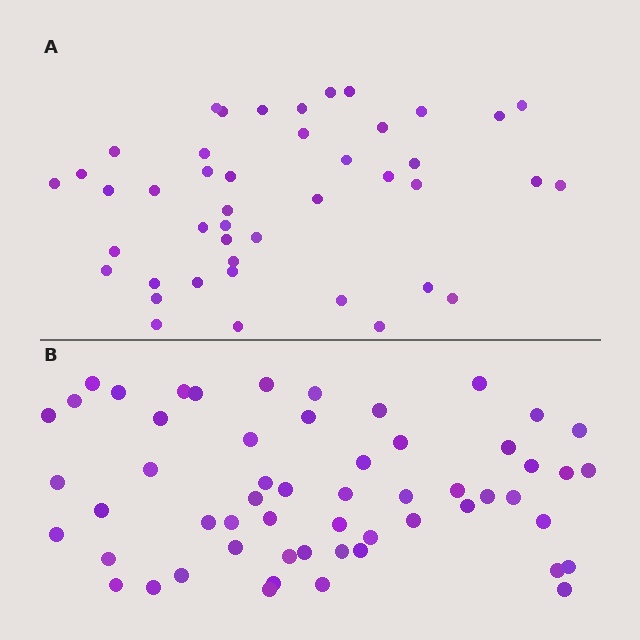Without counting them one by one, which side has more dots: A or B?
Region B (the bottom region) has more dots.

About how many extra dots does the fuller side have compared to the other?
Region B has roughly 12 or so more dots than region A.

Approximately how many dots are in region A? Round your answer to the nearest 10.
About 40 dots. (The exact count is 44, which rounds to 40.)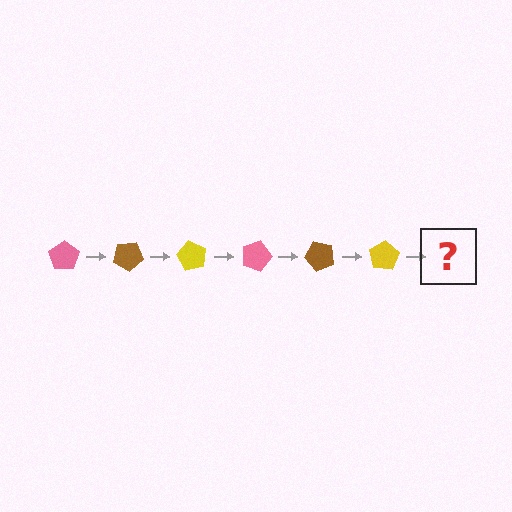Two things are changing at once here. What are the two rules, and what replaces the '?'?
The two rules are that it rotates 30 degrees each step and the color cycles through pink, brown, and yellow. The '?' should be a pink pentagon, rotated 180 degrees from the start.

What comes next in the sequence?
The next element should be a pink pentagon, rotated 180 degrees from the start.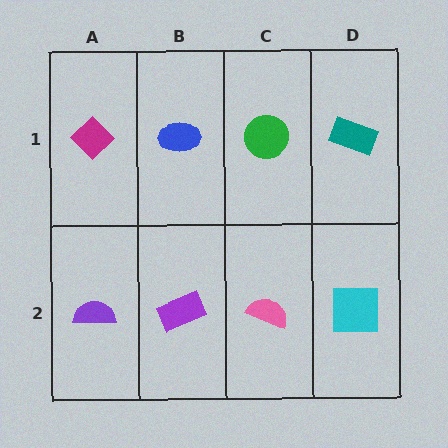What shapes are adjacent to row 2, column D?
A teal rectangle (row 1, column D), a pink semicircle (row 2, column C).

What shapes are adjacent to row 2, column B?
A blue ellipse (row 1, column B), a purple semicircle (row 2, column A), a pink semicircle (row 2, column C).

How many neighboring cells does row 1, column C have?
3.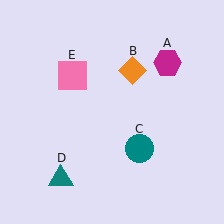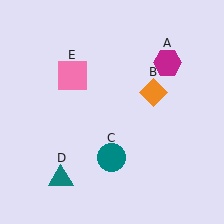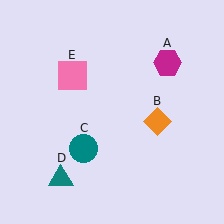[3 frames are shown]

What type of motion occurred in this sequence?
The orange diamond (object B), teal circle (object C) rotated clockwise around the center of the scene.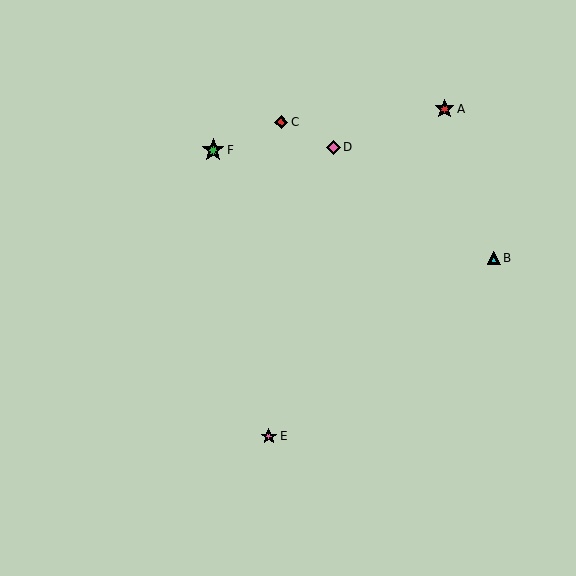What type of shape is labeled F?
Shape F is a green star.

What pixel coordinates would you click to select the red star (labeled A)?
Click at (445, 109) to select the red star A.